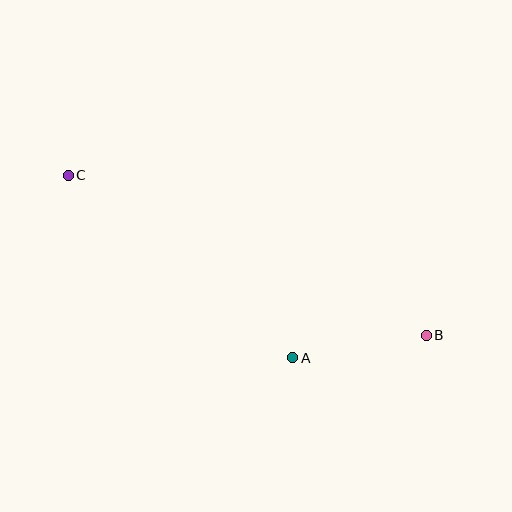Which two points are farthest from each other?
Points B and C are farthest from each other.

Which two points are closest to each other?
Points A and B are closest to each other.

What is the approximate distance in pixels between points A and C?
The distance between A and C is approximately 289 pixels.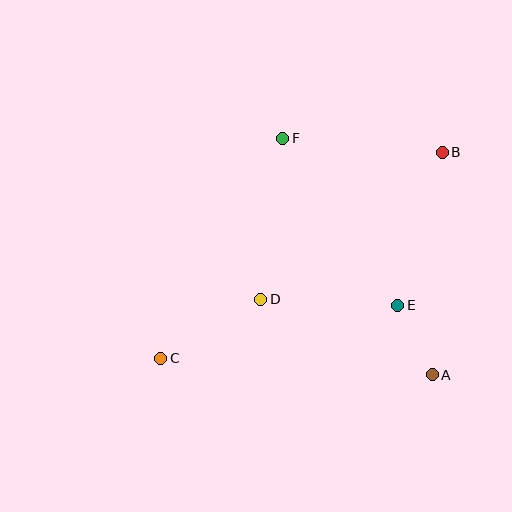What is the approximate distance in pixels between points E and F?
The distance between E and F is approximately 203 pixels.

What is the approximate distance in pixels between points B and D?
The distance between B and D is approximately 234 pixels.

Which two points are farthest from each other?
Points B and C are farthest from each other.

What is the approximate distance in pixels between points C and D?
The distance between C and D is approximately 116 pixels.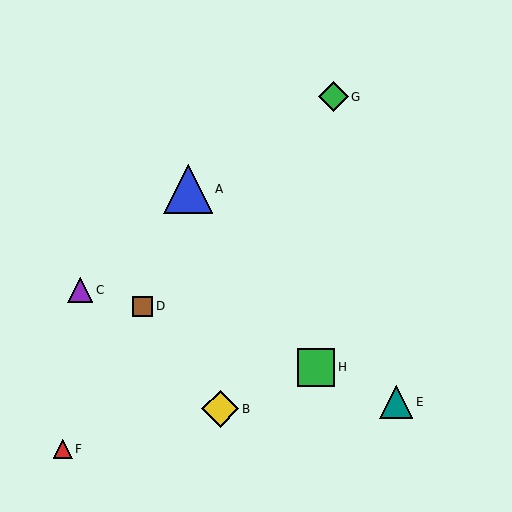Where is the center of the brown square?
The center of the brown square is at (142, 306).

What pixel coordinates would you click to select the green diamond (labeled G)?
Click at (333, 97) to select the green diamond G.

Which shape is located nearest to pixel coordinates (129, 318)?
The brown square (labeled D) at (142, 306) is nearest to that location.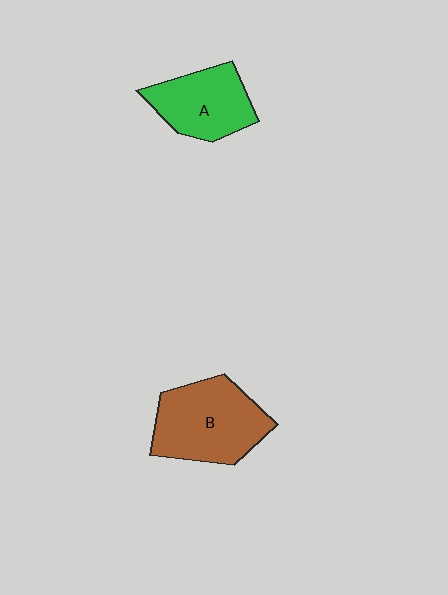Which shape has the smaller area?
Shape A (green).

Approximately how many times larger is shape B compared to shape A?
Approximately 1.3 times.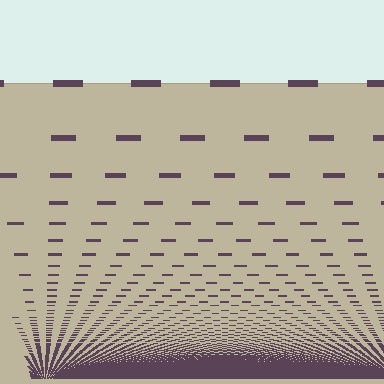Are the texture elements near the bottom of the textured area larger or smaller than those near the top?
Smaller. The gradient is inverted — elements near the bottom are smaller and denser.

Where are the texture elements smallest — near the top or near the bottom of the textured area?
Near the bottom.